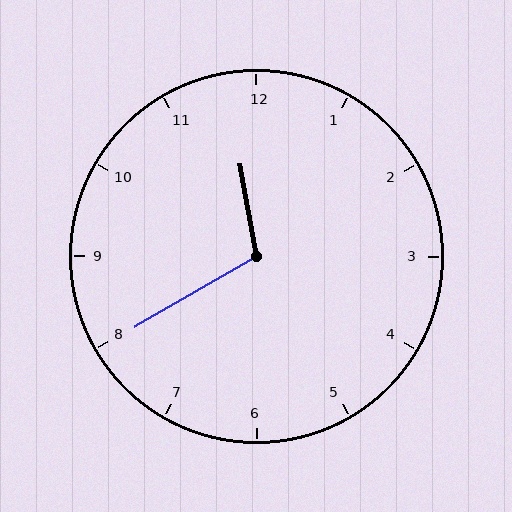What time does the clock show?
11:40.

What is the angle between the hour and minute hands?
Approximately 110 degrees.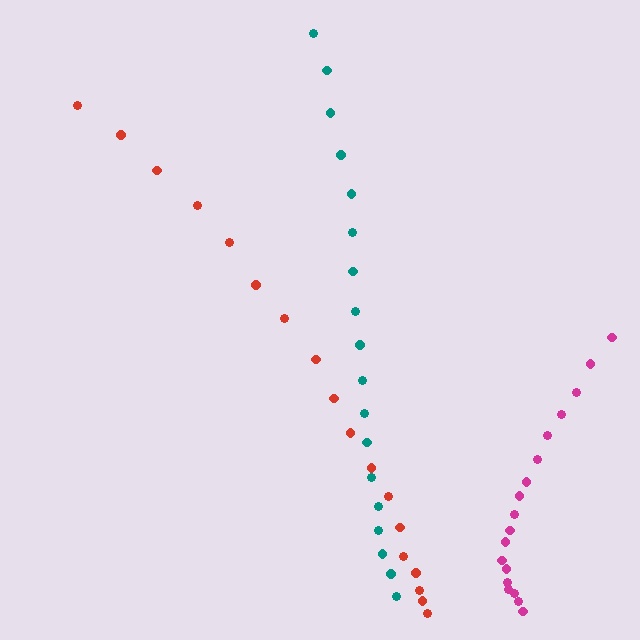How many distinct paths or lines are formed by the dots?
There are 3 distinct paths.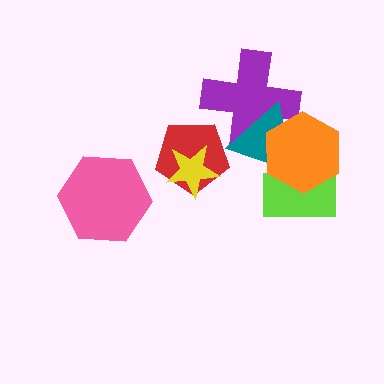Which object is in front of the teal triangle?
The orange hexagon is in front of the teal triangle.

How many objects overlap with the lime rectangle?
2 objects overlap with the lime rectangle.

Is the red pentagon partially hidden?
Yes, it is partially covered by another shape.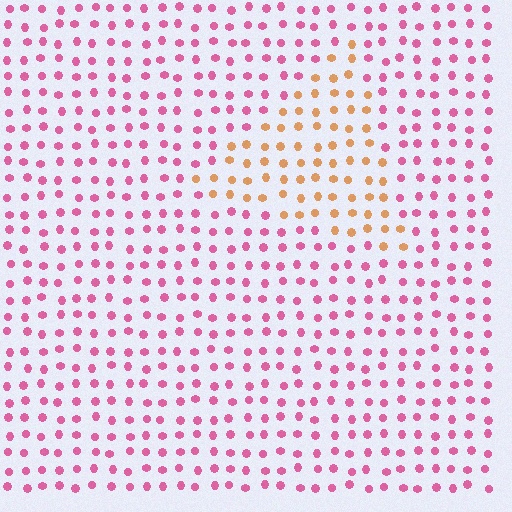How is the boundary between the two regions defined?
The boundary is defined purely by a slight shift in hue (about 58 degrees). Spacing, size, and orientation are identical on both sides.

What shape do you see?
I see a triangle.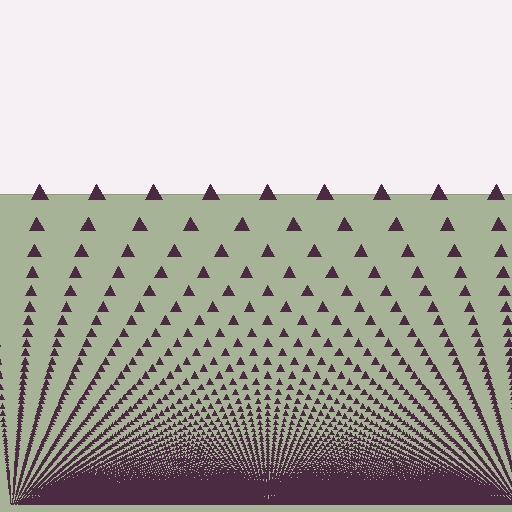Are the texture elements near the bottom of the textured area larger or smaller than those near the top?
Smaller. The gradient is inverted — elements near the bottom are smaller and denser.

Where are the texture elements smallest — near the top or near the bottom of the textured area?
Near the bottom.